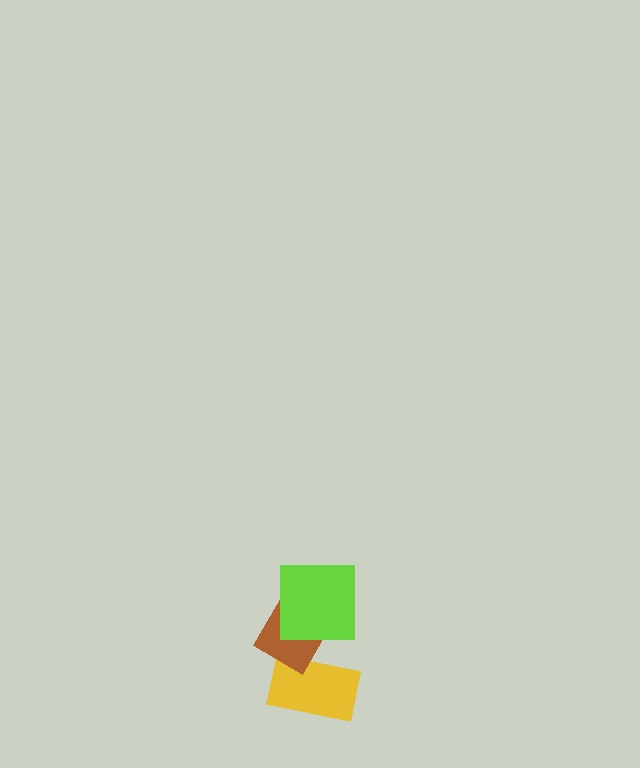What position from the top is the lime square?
The lime square is 1st from the top.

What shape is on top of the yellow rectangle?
The brown diamond is on top of the yellow rectangle.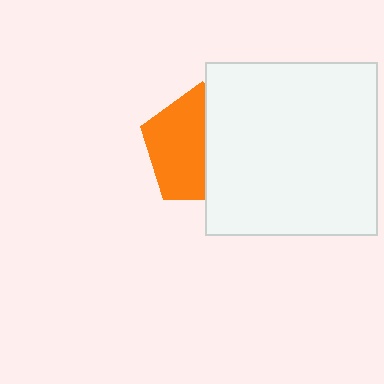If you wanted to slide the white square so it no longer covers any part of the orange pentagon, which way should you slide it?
Slide it right — that is the most direct way to separate the two shapes.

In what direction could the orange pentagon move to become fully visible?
The orange pentagon could move left. That would shift it out from behind the white square entirely.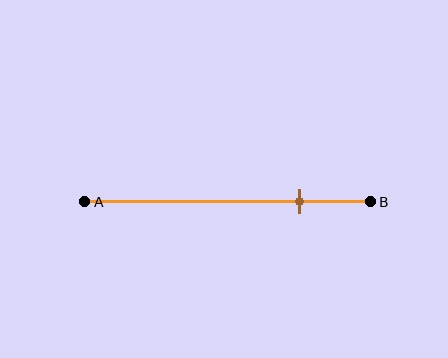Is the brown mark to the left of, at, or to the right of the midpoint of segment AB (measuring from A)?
The brown mark is to the right of the midpoint of segment AB.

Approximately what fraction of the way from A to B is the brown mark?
The brown mark is approximately 75% of the way from A to B.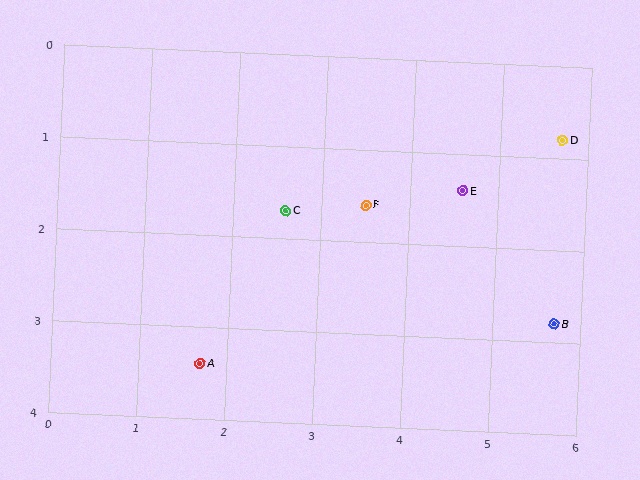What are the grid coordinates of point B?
Point B is at approximately (5.7, 2.8).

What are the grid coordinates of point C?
Point C is at approximately (2.6, 1.7).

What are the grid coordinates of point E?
Point E is at approximately (4.6, 1.4).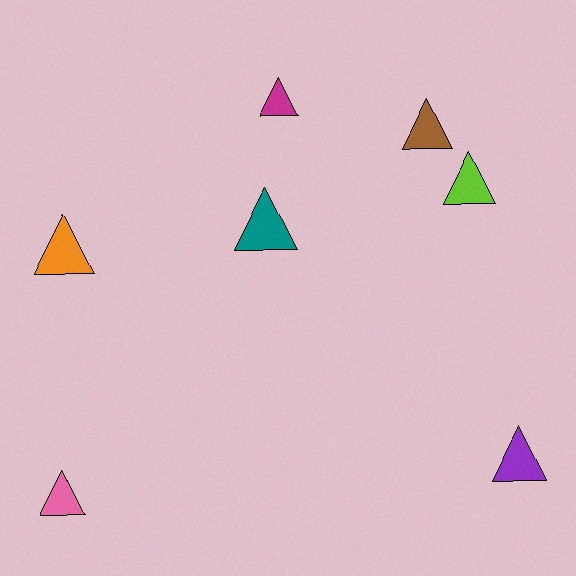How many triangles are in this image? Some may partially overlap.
There are 7 triangles.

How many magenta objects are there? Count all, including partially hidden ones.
There is 1 magenta object.